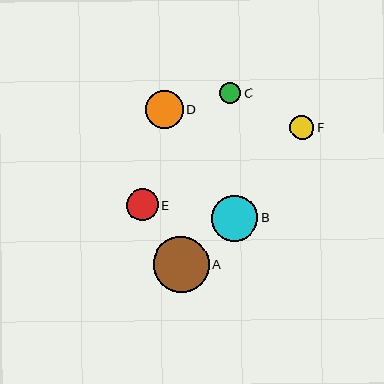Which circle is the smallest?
Circle C is the smallest with a size of approximately 21 pixels.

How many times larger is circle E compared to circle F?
Circle E is approximately 1.3 times the size of circle F.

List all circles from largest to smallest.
From largest to smallest: A, B, D, E, F, C.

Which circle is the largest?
Circle A is the largest with a size of approximately 56 pixels.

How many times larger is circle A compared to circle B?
Circle A is approximately 1.2 times the size of circle B.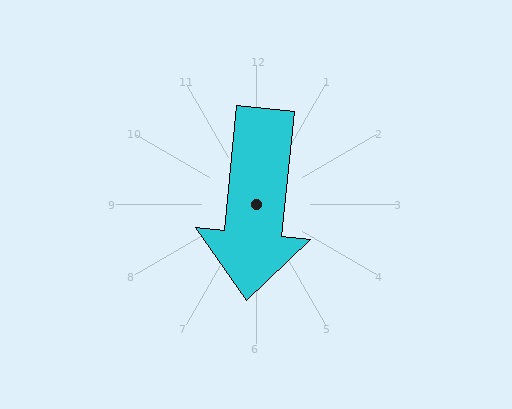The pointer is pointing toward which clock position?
Roughly 6 o'clock.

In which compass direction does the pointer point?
South.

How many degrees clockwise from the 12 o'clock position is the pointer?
Approximately 186 degrees.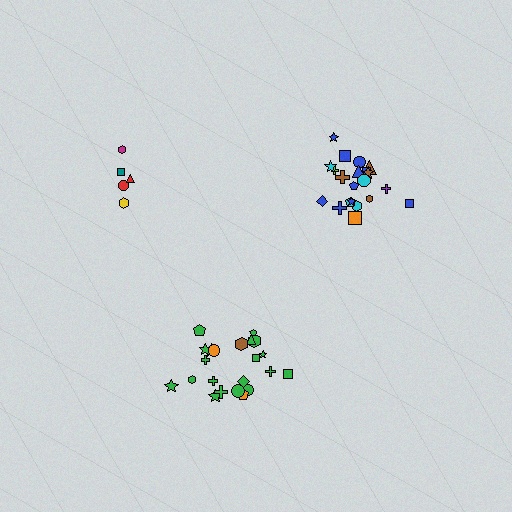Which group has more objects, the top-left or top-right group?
The top-right group.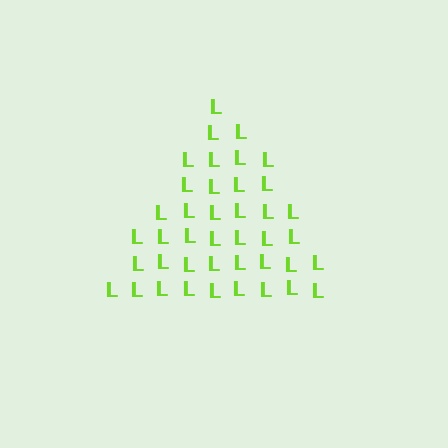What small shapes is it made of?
It is made of small letter L's.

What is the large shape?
The large shape is a triangle.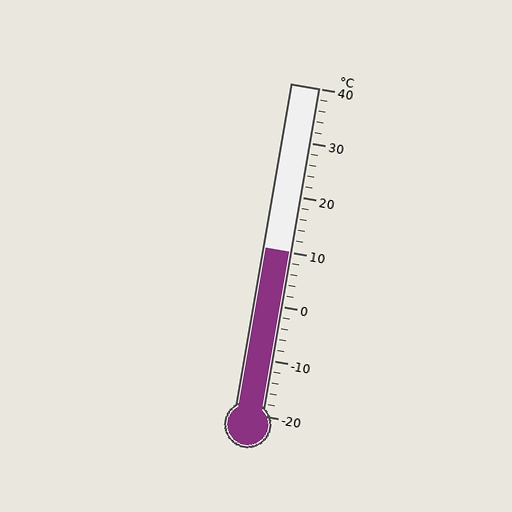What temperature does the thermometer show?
The thermometer shows approximately 10°C.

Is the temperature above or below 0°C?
The temperature is above 0°C.